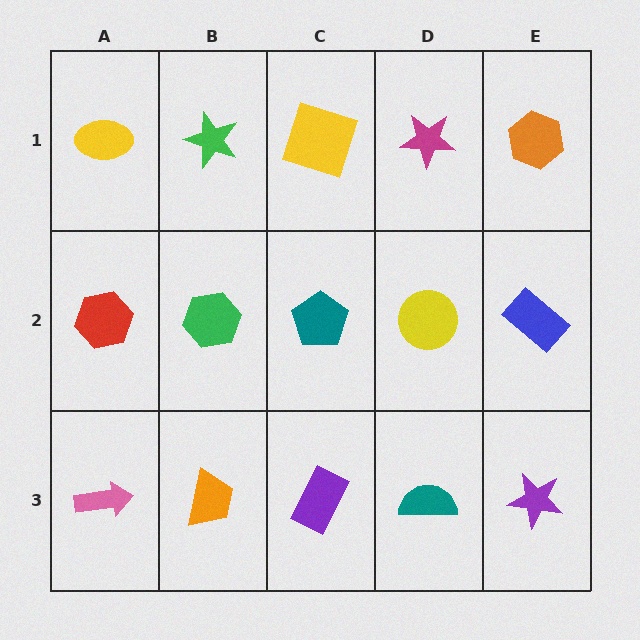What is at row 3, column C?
A purple rectangle.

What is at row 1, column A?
A yellow ellipse.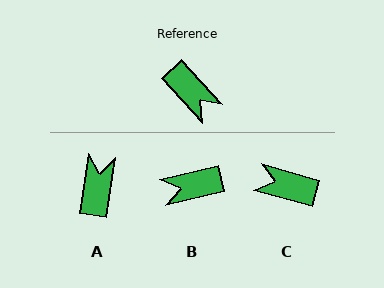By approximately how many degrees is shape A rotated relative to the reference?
Approximately 129 degrees counter-clockwise.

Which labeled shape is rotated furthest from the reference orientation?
C, about 148 degrees away.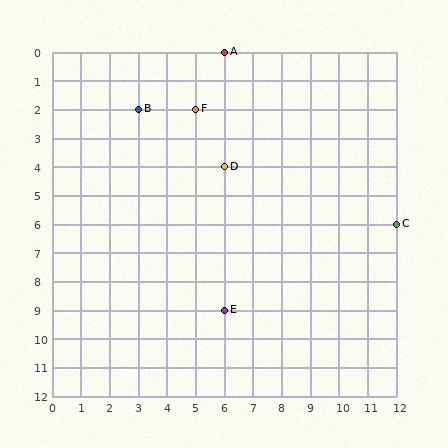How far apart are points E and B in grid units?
Points E and B are 3 columns and 7 rows apart (about 7.6 grid units diagonally).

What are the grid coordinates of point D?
Point D is at grid coordinates (6, 4).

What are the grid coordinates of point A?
Point A is at grid coordinates (6, 0).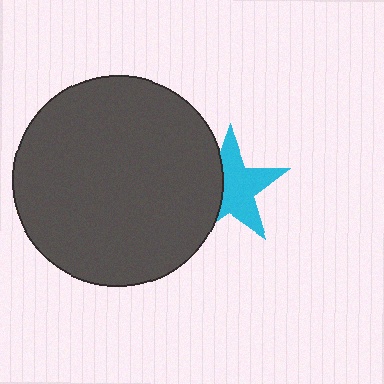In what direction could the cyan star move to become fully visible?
The cyan star could move right. That would shift it out from behind the dark gray circle entirely.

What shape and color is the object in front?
The object in front is a dark gray circle.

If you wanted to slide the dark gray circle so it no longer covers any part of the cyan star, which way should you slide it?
Slide it left — that is the most direct way to separate the two shapes.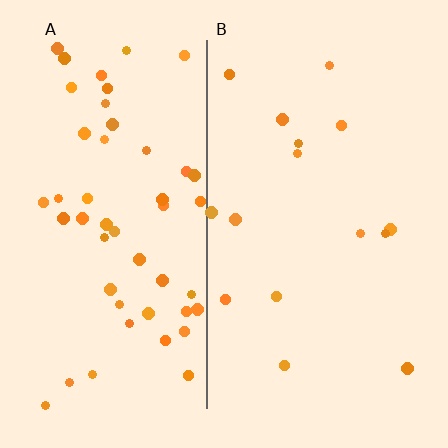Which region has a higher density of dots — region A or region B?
A (the left).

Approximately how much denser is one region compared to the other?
Approximately 3.3× — region A over region B.